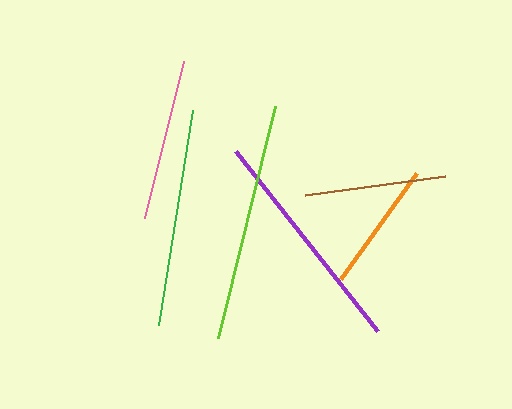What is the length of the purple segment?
The purple segment is approximately 230 pixels long.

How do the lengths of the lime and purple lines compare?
The lime and purple lines are approximately the same length.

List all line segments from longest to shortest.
From longest to shortest: lime, purple, green, pink, brown, orange.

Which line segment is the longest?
The lime line is the longest at approximately 239 pixels.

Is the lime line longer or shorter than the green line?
The lime line is longer than the green line.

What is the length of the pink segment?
The pink segment is approximately 162 pixels long.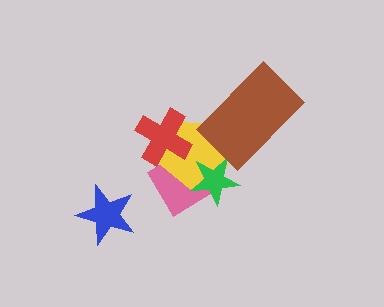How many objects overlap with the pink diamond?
3 objects overlap with the pink diamond.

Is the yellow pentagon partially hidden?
Yes, it is partially covered by another shape.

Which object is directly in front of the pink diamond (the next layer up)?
The yellow pentagon is directly in front of the pink diamond.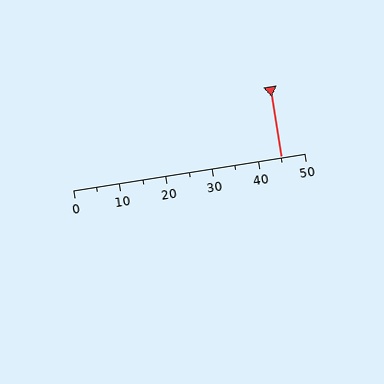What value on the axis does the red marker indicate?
The marker indicates approximately 45.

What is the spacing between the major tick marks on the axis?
The major ticks are spaced 10 apart.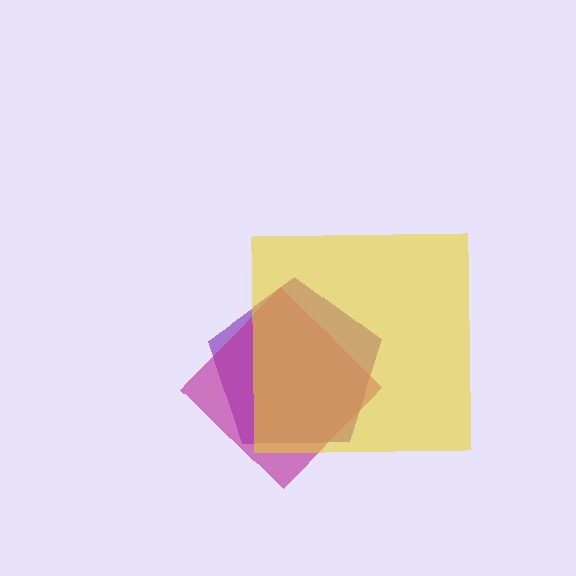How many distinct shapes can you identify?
There are 3 distinct shapes: a purple pentagon, a magenta diamond, a yellow square.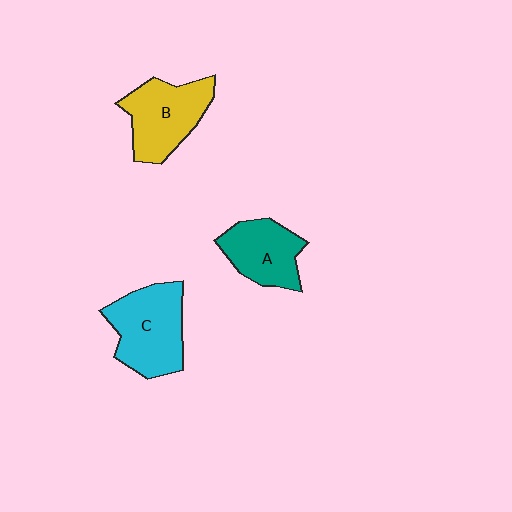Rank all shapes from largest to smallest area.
From largest to smallest: C (cyan), B (yellow), A (teal).